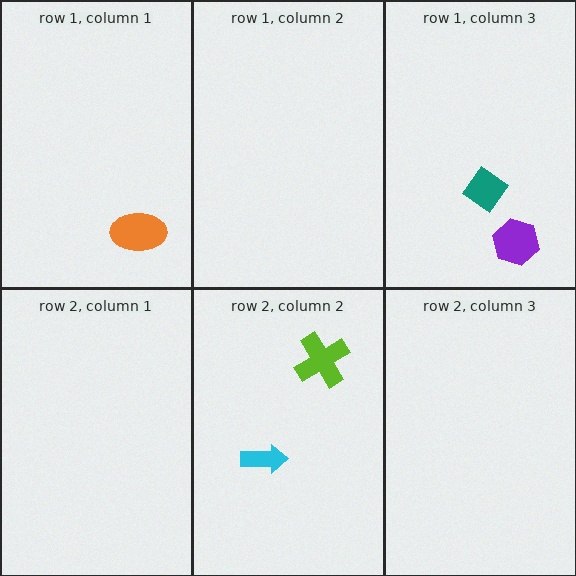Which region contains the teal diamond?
The row 1, column 3 region.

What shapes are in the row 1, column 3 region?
The purple hexagon, the teal diamond.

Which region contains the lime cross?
The row 2, column 2 region.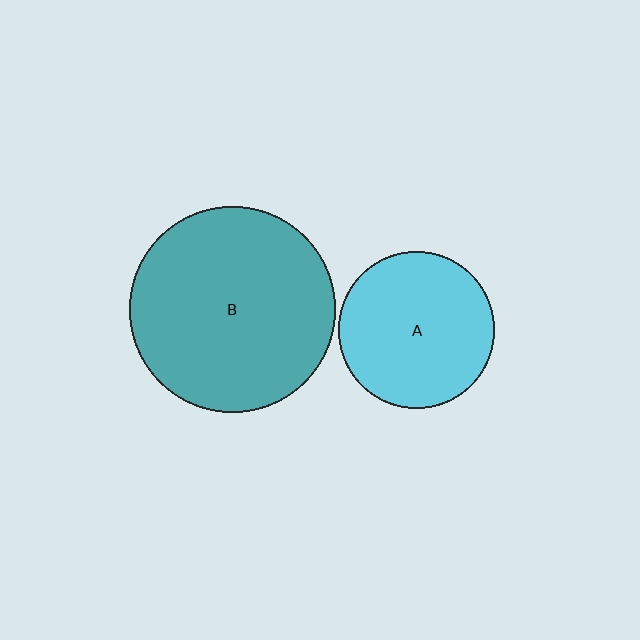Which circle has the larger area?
Circle B (teal).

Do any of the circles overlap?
No, none of the circles overlap.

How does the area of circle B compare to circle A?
Approximately 1.7 times.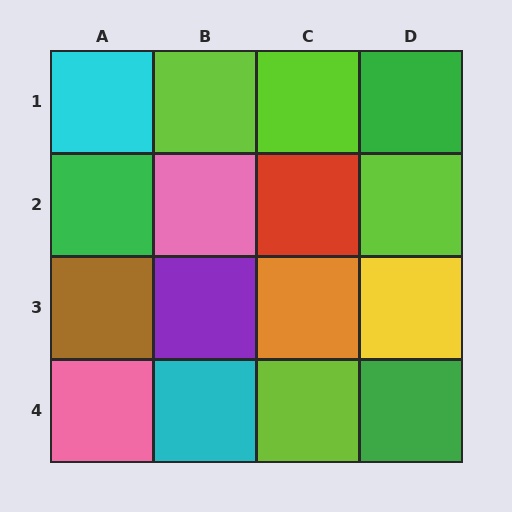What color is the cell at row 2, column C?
Red.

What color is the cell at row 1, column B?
Lime.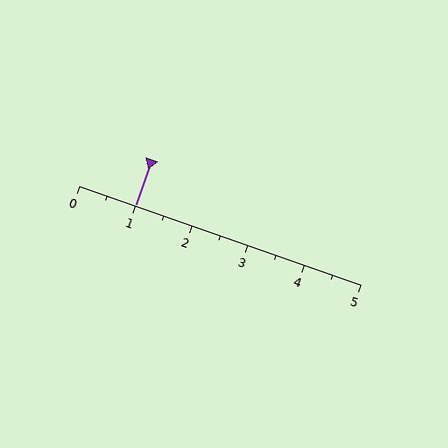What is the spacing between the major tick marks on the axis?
The major ticks are spaced 1 apart.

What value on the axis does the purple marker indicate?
The marker indicates approximately 1.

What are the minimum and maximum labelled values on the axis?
The axis runs from 0 to 5.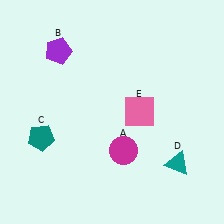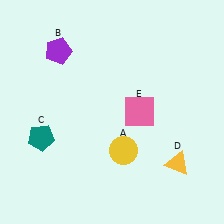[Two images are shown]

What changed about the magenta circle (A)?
In Image 1, A is magenta. In Image 2, it changed to yellow.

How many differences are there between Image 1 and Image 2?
There are 2 differences between the two images.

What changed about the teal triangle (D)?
In Image 1, D is teal. In Image 2, it changed to yellow.